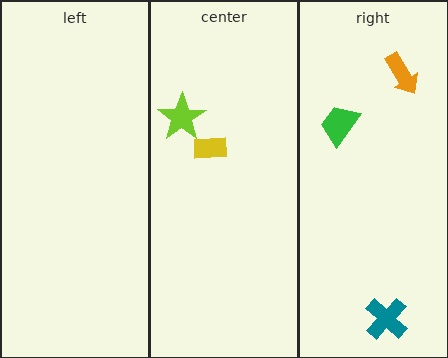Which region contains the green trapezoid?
The right region.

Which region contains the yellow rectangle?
The center region.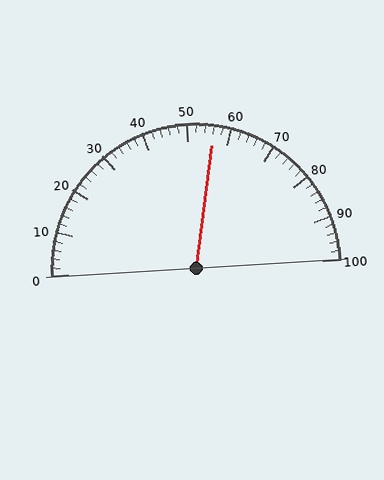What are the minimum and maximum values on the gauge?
The gauge ranges from 0 to 100.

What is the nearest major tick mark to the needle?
The nearest major tick mark is 60.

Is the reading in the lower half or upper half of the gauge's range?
The reading is in the upper half of the range (0 to 100).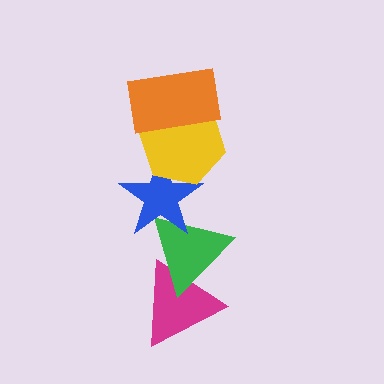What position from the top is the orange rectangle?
The orange rectangle is 1st from the top.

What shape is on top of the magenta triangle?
The green triangle is on top of the magenta triangle.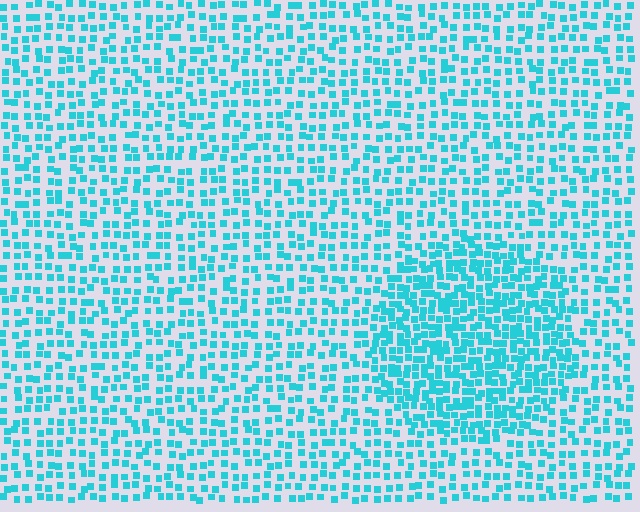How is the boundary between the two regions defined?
The boundary is defined by a change in element density (approximately 1.8x ratio). All elements are the same color, size, and shape.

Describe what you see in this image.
The image contains small cyan elements arranged at two different densities. A circle-shaped region is visible where the elements are more densely packed than the surrounding area.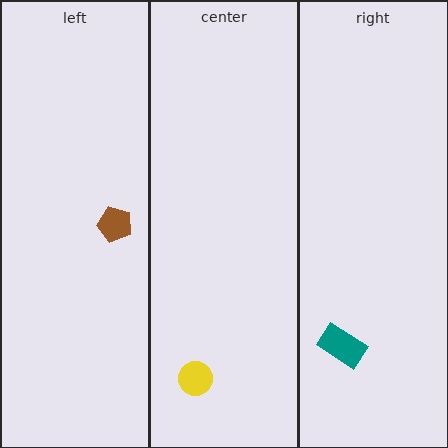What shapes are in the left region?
The brown pentagon.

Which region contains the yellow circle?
The center region.